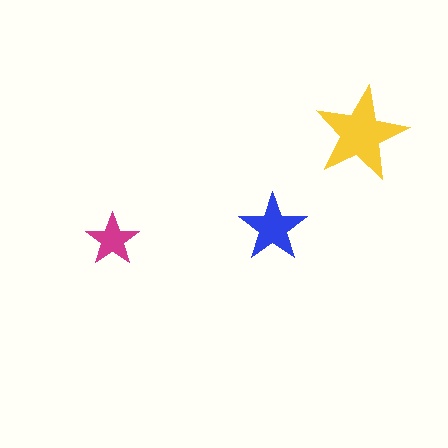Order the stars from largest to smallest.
the yellow one, the blue one, the magenta one.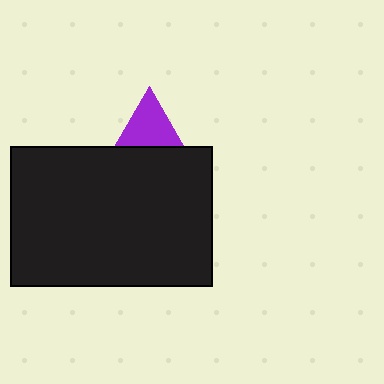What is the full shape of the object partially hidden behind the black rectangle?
The partially hidden object is a purple triangle.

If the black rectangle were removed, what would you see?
You would see the complete purple triangle.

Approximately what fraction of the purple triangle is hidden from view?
Roughly 68% of the purple triangle is hidden behind the black rectangle.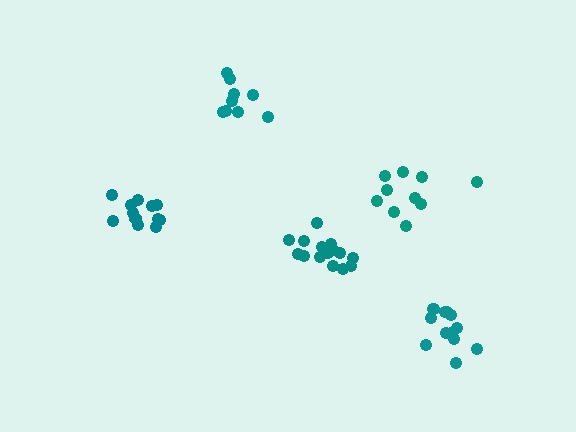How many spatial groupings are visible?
There are 5 spatial groupings.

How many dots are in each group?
Group 1: 13 dots, Group 2: 10 dots, Group 3: 12 dots, Group 4: 15 dots, Group 5: 9 dots (59 total).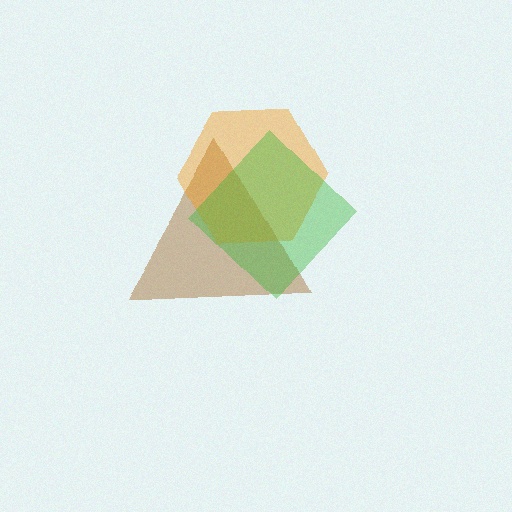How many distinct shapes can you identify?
There are 3 distinct shapes: a brown triangle, an orange hexagon, a green diamond.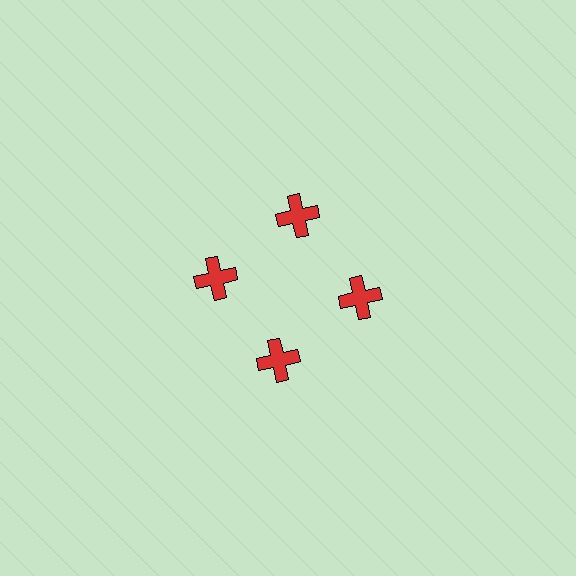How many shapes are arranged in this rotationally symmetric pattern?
There are 4 shapes, arranged in 4 groups of 1.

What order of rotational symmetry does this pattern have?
This pattern has 4-fold rotational symmetry.